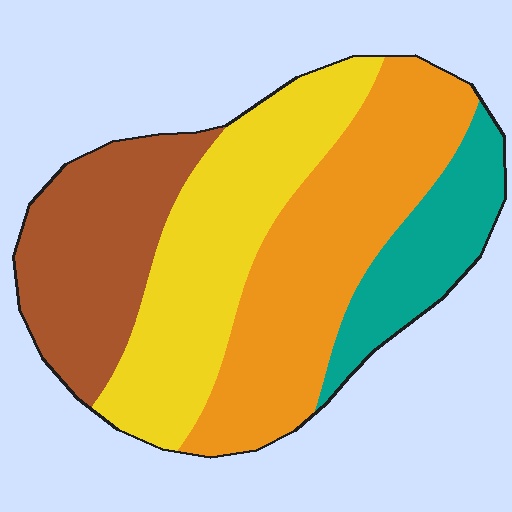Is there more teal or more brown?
Brown.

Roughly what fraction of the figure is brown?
Brown covers 23% of the figure.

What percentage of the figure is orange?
Orange covers around 35% of the figure.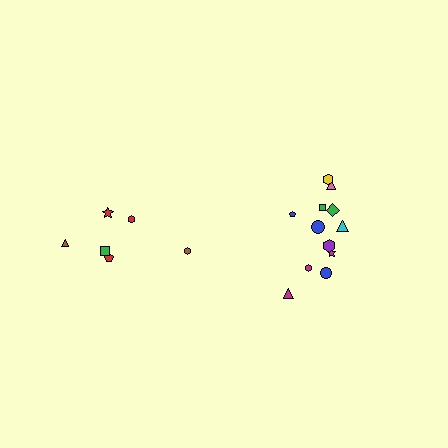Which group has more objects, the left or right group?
The right group.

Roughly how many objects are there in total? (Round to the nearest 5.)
Roughly 20 objects in total.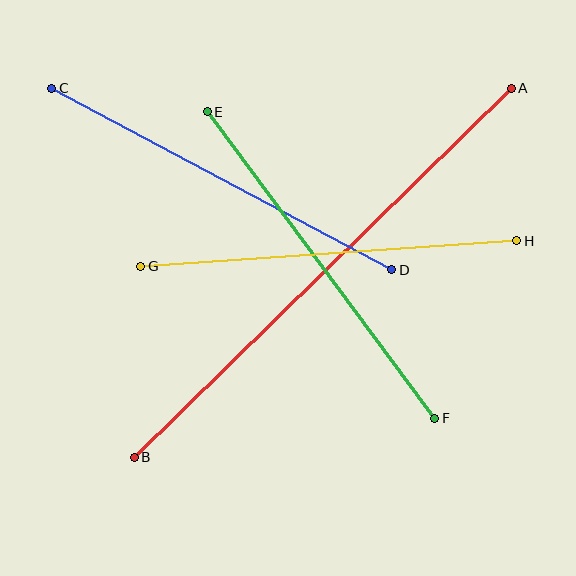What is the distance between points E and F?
The distance is approximately 381 pixels.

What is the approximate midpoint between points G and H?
The midpoint is at approximately (329, 254) pixels.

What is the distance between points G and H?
The distance is approximately 377 pixels.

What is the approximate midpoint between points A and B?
The midpoint is at approximately (323, 273) pixels.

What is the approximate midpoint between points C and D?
The midpoint is at approximately (222, 179) pixels.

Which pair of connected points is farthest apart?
Points A and B are farthest apart.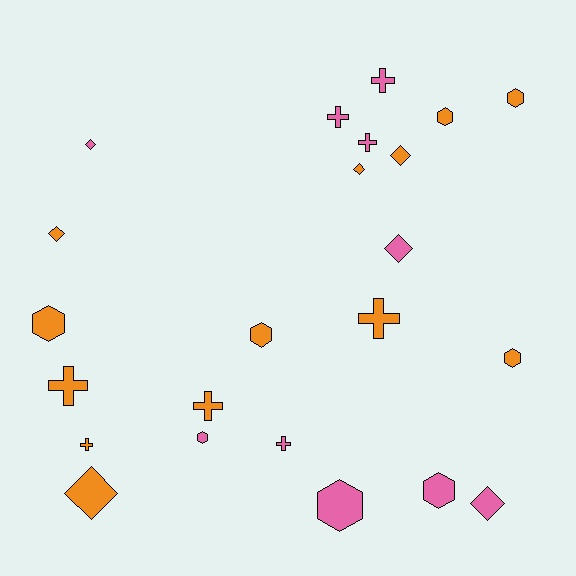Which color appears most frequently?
Orange, with 13 objects.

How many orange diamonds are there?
There are 4 orange diamonds.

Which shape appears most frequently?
Cross, with 8 objects.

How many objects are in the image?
There are 23 objects.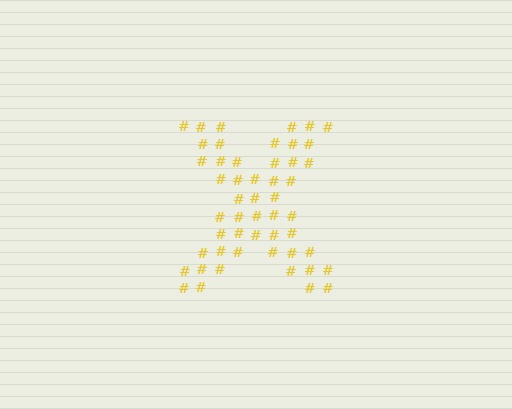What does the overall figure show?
The overall figure shows the letter X.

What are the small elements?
The small elements are hash symbols.